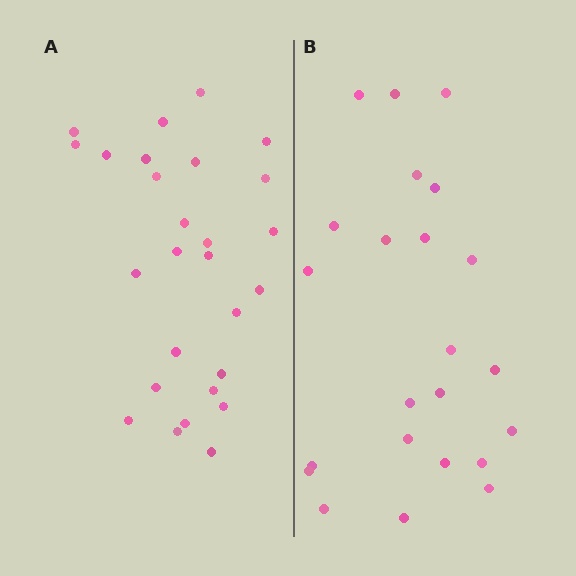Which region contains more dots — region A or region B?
Region A (the left region) has more dots.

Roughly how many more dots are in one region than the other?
Region A has about 4 more dots than region B.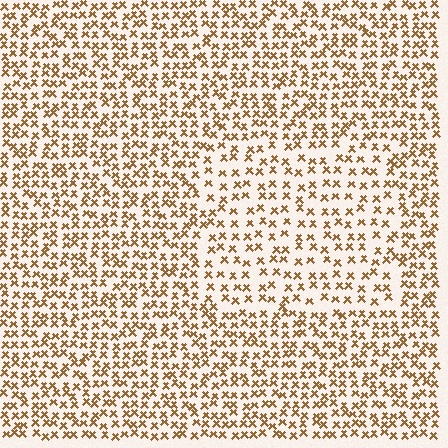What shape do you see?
I see a rectangle.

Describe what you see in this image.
The image contains small brown elements arranged at two different densities. A rectangle-shaped region is visible where the elements are less densely packed than the surrounding area.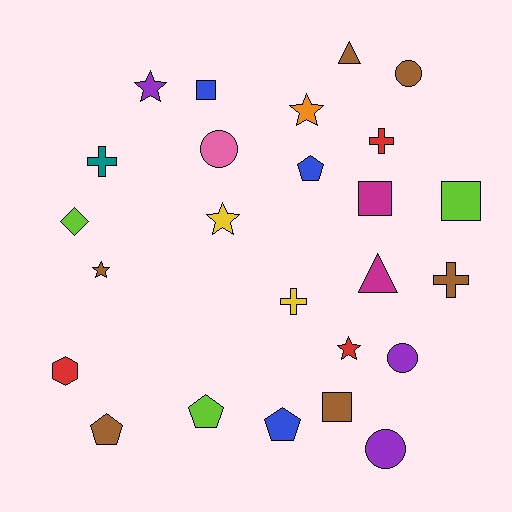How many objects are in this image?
There are 25 objects.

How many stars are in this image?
There are 5 stars.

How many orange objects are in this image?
There is 1 orange object.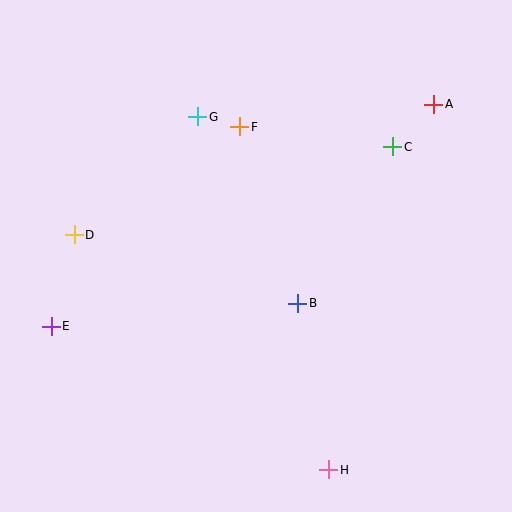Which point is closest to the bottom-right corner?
Point H is closest to the bottom-right corner.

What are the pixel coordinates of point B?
Point B is at (298, 303).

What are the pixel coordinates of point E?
Point E is at (51, 326).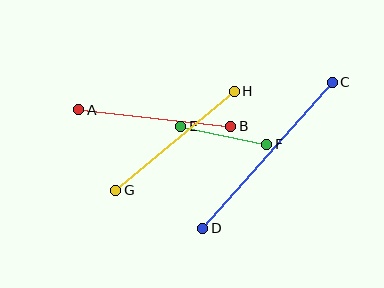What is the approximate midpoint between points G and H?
The midpoint is at approximately (175, 141) pixels.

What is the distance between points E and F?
The distance is approximately 88 pixels.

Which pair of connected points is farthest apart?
Points C and D are farthest apart.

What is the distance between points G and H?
The distance is approximately 155 pixels.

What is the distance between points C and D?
The distance is approximately 195 pixels.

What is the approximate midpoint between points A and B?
The midpoint is at approximately (155, 118) pixels.